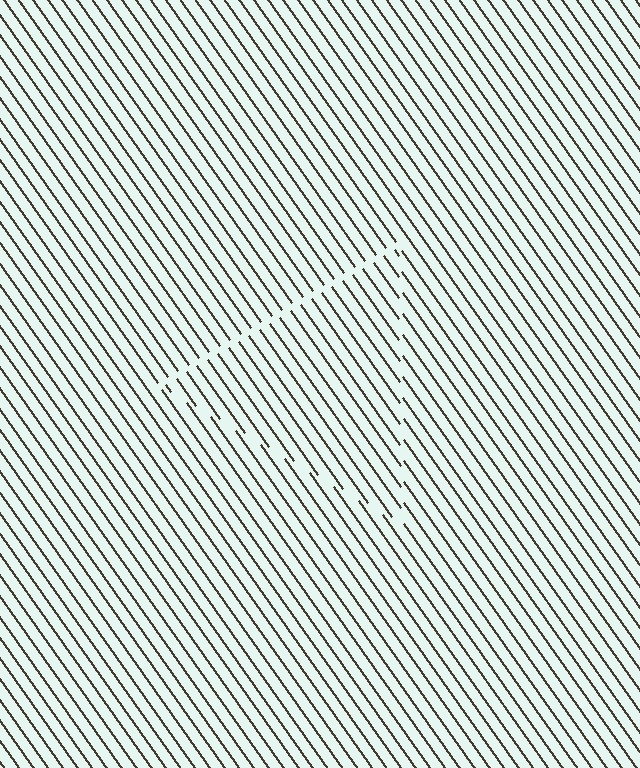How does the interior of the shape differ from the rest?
The interior of the shape contains the same grating, shifted by half a period — the contour is defined by the phase discontinuity where line-ends from the inner and outer gratings abut.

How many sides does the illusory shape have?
3 sides — the line-ends trace a triangle.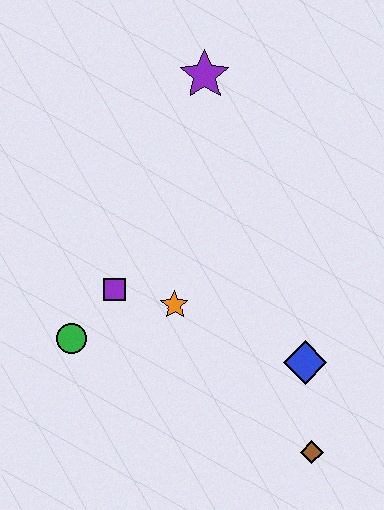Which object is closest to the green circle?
The purple square is closest to the green circle.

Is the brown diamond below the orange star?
Yes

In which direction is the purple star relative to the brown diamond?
The purple star is above the brown diamond.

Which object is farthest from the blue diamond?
The purple star is farthest from the blue diamond.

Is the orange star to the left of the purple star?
Yes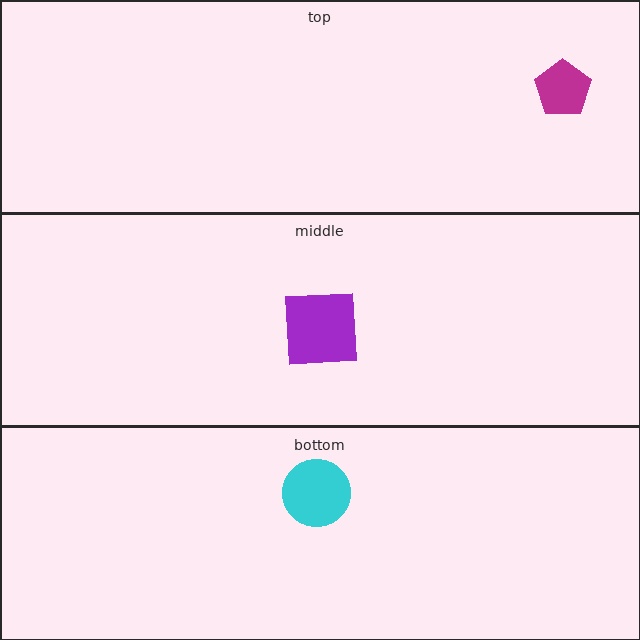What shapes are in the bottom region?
The cyan circle.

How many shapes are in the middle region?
1.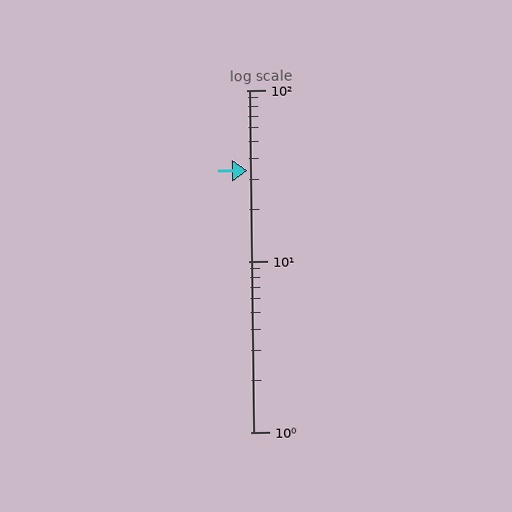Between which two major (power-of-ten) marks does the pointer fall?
The pointer is between 10 and 100.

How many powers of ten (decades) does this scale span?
The scale spans 2 decades, from 1 to 100.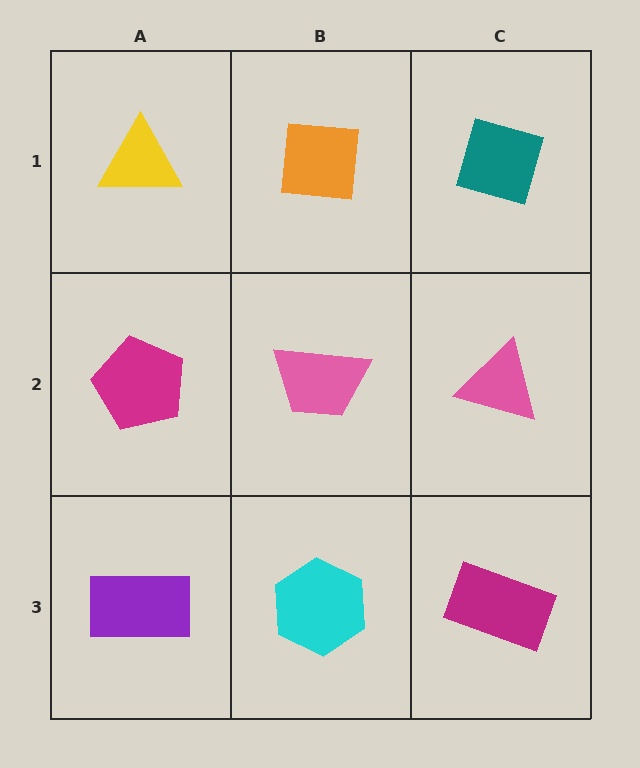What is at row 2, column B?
A pink trapezoid.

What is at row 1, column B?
An orange square.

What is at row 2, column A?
A magenta pentagon.